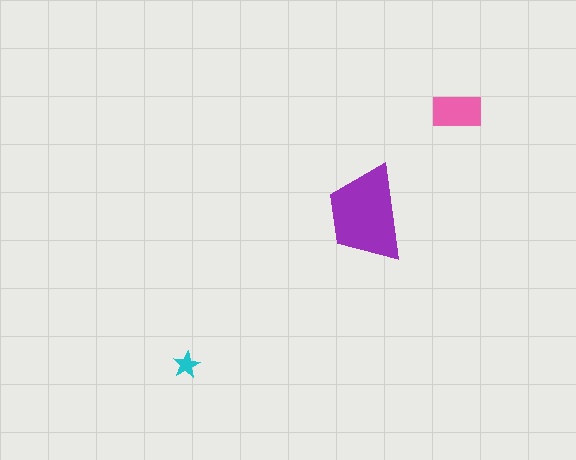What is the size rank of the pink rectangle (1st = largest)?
2nd.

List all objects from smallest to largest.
The cyan star, the pink rectangle, the purple trapezoid.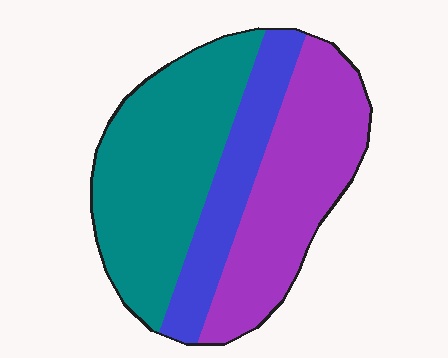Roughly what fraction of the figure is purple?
Purple takes up about three eighths (3/8) of the figure.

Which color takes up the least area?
Blue, at roughly 20%.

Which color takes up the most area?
Teal, at roughly 45%.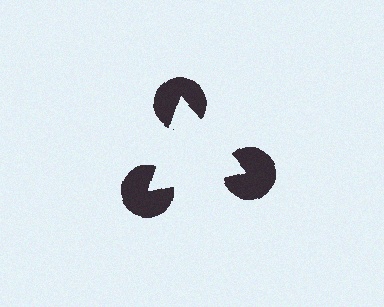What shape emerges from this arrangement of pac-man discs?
An illusory triangle — its edges are inferred from the aligned wedge cuts in the pac-man discs, not physically drawn.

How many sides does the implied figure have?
3 sides.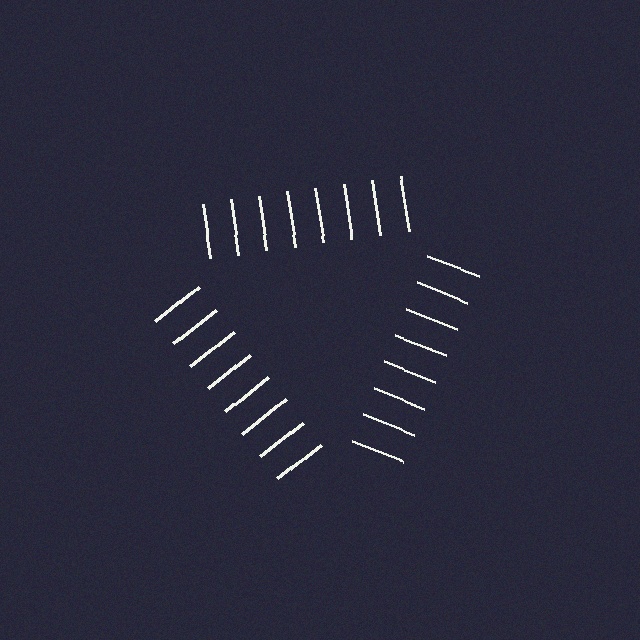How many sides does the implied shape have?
3 sides — the line-ends trace a triangle.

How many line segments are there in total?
24 — 8 along each of the 3 edges.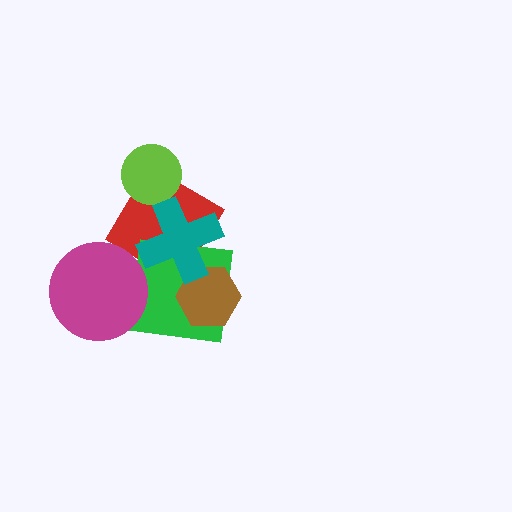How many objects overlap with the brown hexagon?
2 objects overlap with the brown hexagon.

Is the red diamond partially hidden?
Yes, it is partially covered by another shape.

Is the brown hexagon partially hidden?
Yes, it is partially covered by another shape.